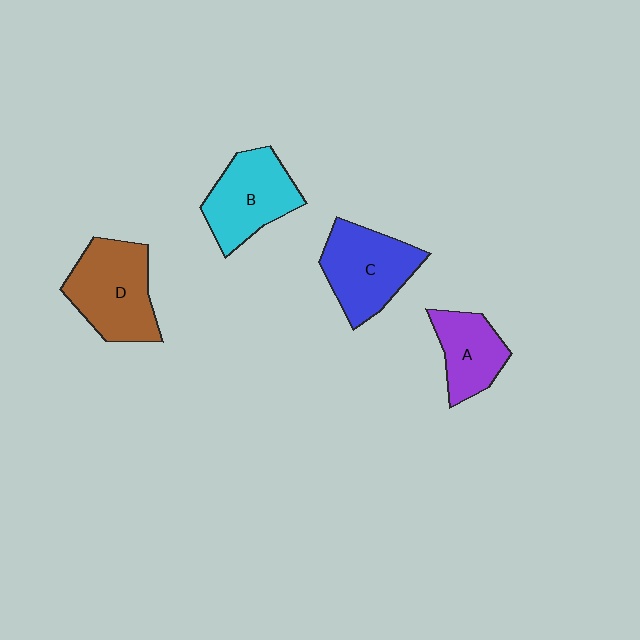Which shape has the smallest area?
Shape A (purple).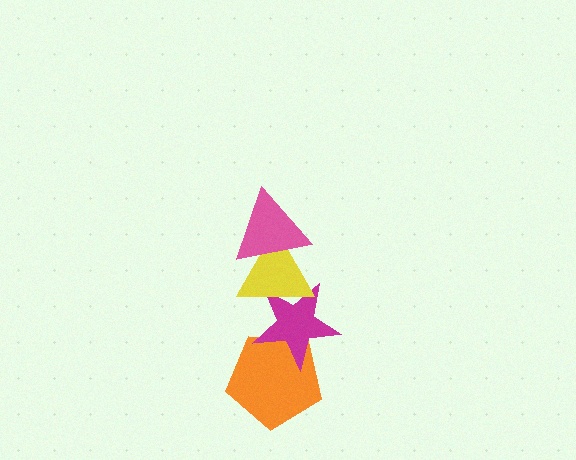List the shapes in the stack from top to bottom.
From top to bottom: the pink triangle, the yellow triangle, the magenta star, the orange pentagon.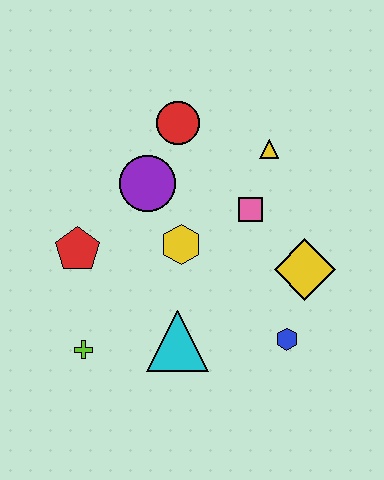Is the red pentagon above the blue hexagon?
Yes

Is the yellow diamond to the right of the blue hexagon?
Yes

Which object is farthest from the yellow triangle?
The lime cross is farthest from the yellow triangle.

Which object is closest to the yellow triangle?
The pink square is closest to the yellow triangle.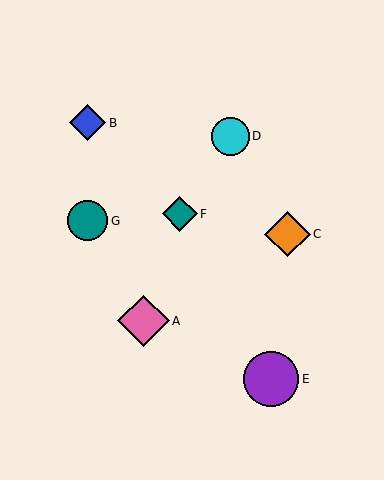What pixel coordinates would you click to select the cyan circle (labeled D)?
Click at (231, 136) to select the cyan circle D.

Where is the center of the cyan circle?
The center of the cyan circle is at (231, 136).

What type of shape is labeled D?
Shape D is a cyan circle.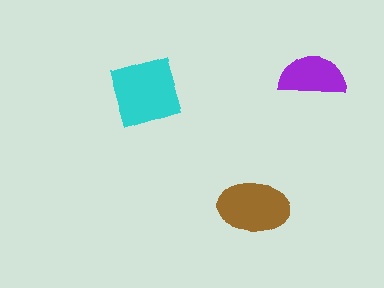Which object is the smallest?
The purple semicircle.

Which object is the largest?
The cyan diamond.